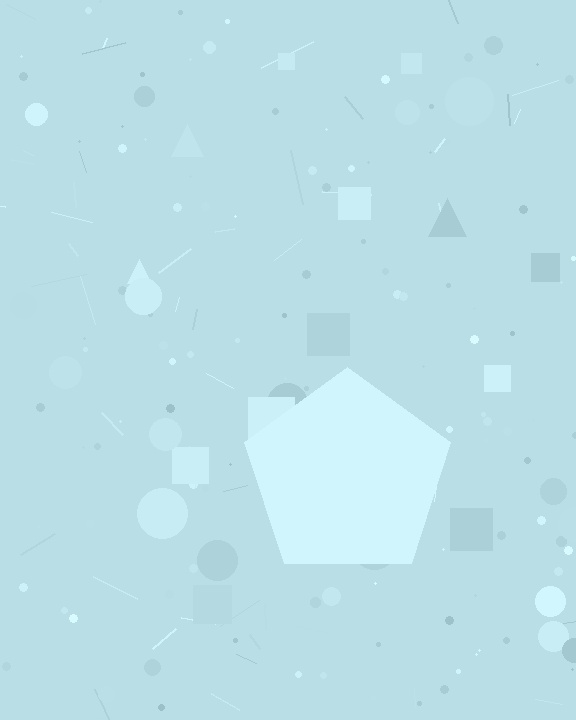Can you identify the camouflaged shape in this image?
The camouflaged shape is a pentagon.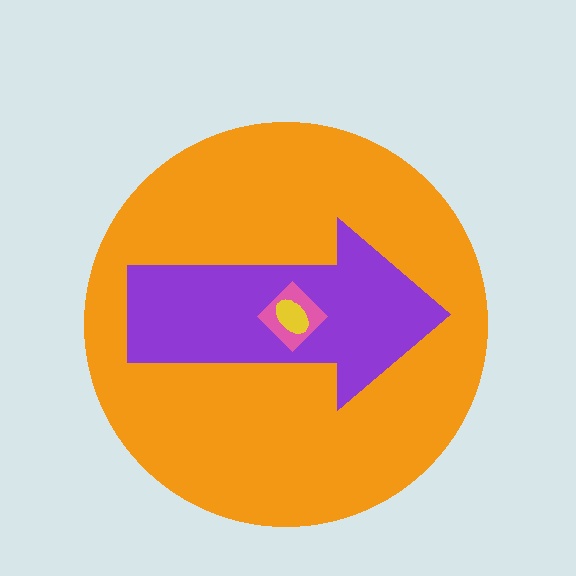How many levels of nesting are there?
4.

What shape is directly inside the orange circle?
The purple arrow.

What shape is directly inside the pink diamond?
The yellow ellipse.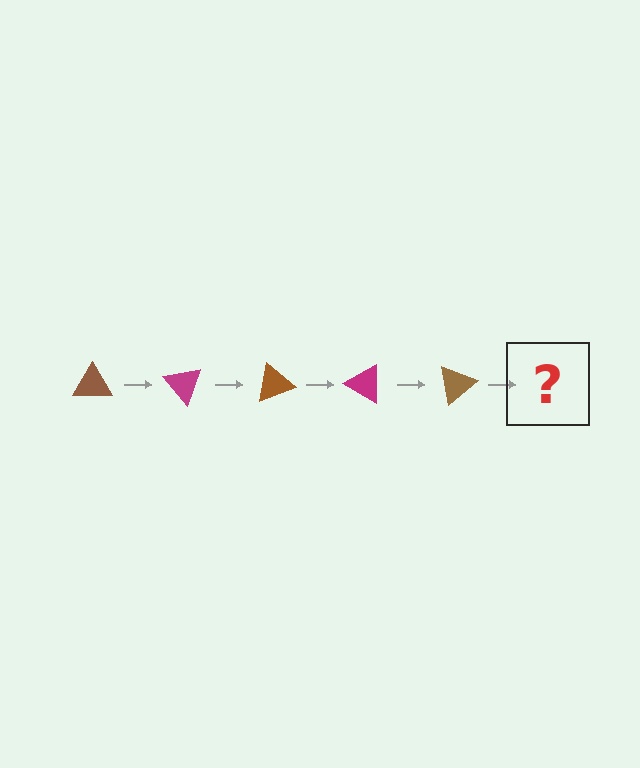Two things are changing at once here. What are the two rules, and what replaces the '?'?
The two rules are that it rotates 50 degrees each step and the color cycles through brown and magenta. The '?' should be a magenta triangle, rotated 250 degrees from the start.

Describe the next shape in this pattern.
It should be a magenta triangle, rotated 250 degrees from the start.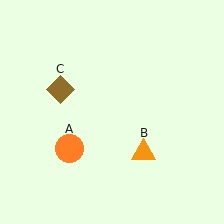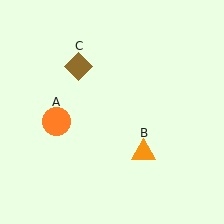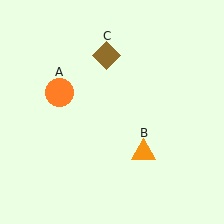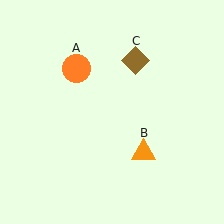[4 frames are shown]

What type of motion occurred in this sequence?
The orange circle (object A), brown diamond (object C) rotated clockwise around the center of the scene.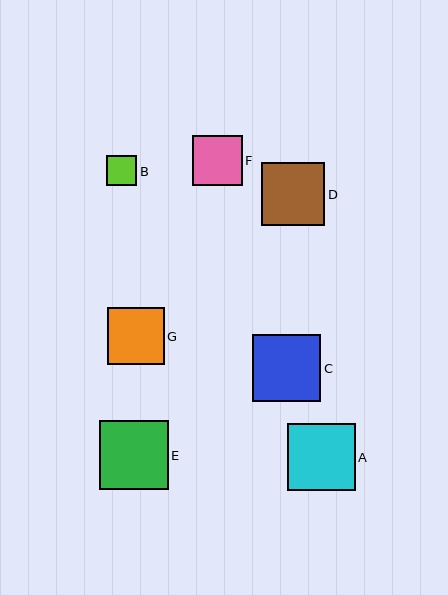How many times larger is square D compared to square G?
Square D is approximately 1.1 times the size of square G.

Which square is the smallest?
Square B is the smallest with a size of approximately 30 pixels.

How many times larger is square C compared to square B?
Square C is approximately 2.2 times the size of square B.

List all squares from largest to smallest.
From largest to smallest: E, C, A, D, G, F, B.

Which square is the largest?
Square E is the largest with a size of approximately 69 pixels.